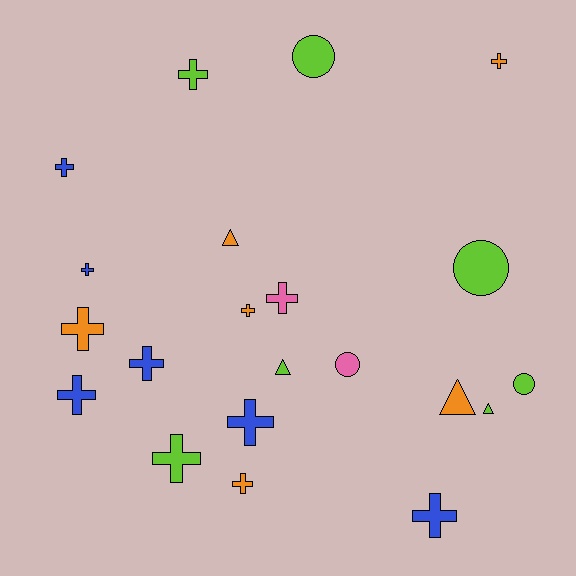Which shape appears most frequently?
Cross, with 13 objects.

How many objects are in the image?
There are 21 objects.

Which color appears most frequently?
Lime, with 7 objects.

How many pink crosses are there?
There is 1 pink cross.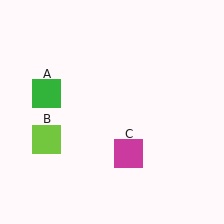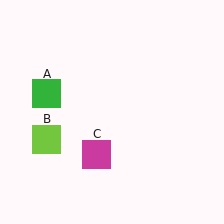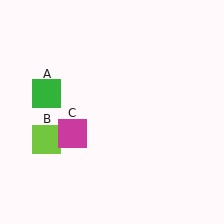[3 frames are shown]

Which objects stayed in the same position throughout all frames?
Green square (object A) and lime square (object B) remained stationary.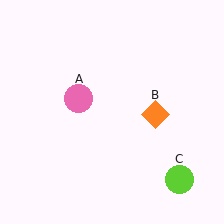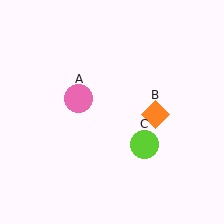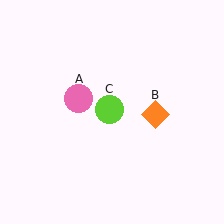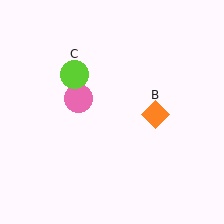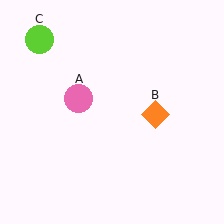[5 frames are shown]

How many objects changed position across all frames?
1 object changed position: lime circle (object C).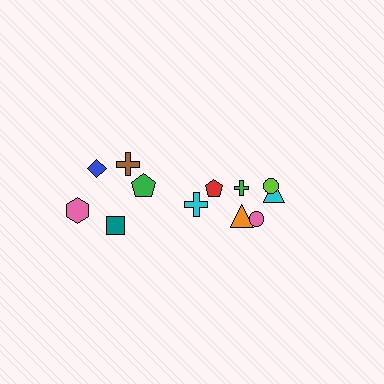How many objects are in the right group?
There are 7 objects.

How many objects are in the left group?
There are 5 objects.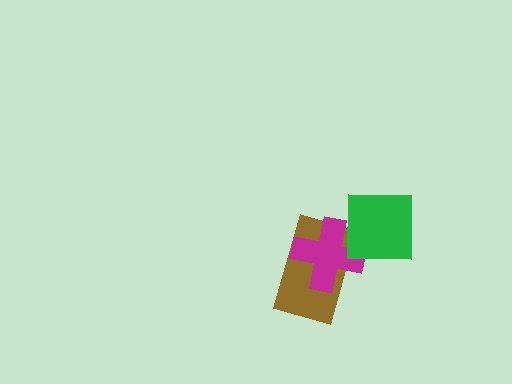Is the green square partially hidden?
No, no other shape covers it.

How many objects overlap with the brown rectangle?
2 objects overlap with the brown rectangle.